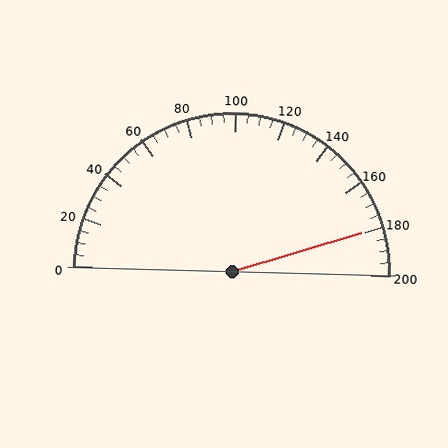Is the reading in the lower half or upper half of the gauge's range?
The reading is in the upper half of the range (0 to 200).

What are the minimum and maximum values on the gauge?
The gauge ranges from 0 to 200.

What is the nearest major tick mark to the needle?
The nearest major tick mark is 180.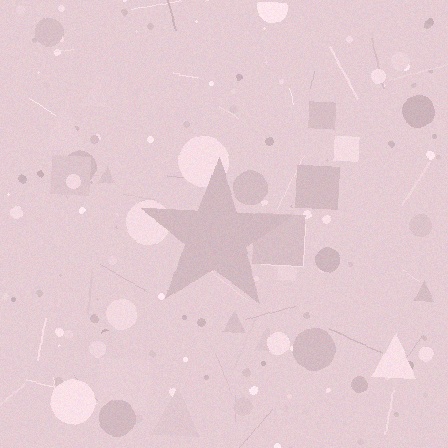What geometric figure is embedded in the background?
A star is embedded in the background.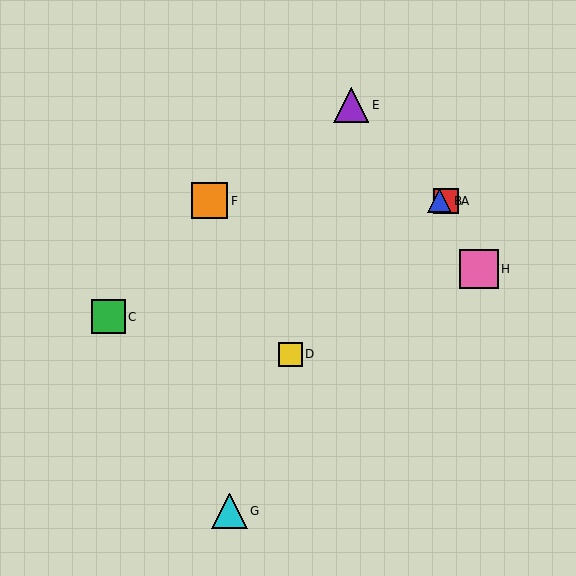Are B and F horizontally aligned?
Yes, both are at y≈201.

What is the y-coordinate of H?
Object H is at y≈269.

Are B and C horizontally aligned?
No, B is at y≈201 and C is at y≈317.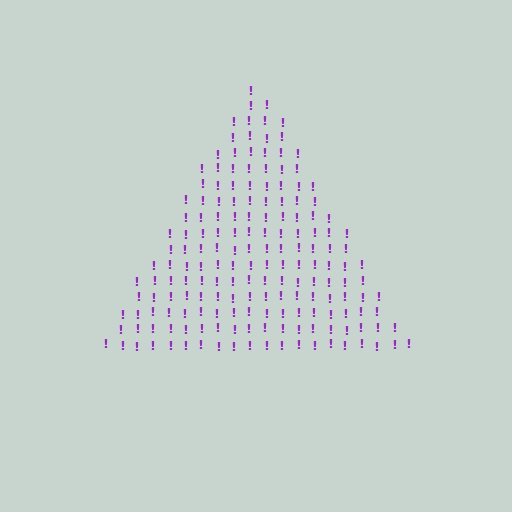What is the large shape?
The large shape is a triangle.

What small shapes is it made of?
It is made of small exclamation marks.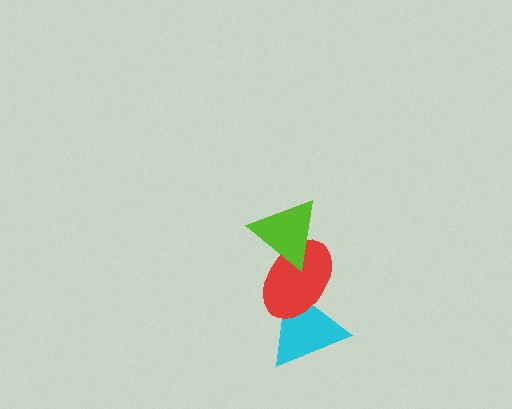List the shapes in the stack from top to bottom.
From top to bottom: the lime triangle, the red ellipse, the cyan triangle.